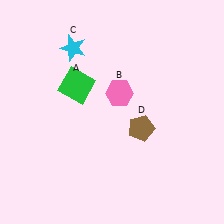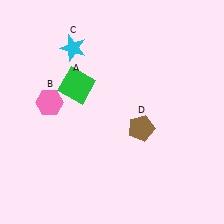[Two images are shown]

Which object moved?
The pink hexagon (B) moved left.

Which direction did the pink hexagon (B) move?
The pink hexagon (B) moved left.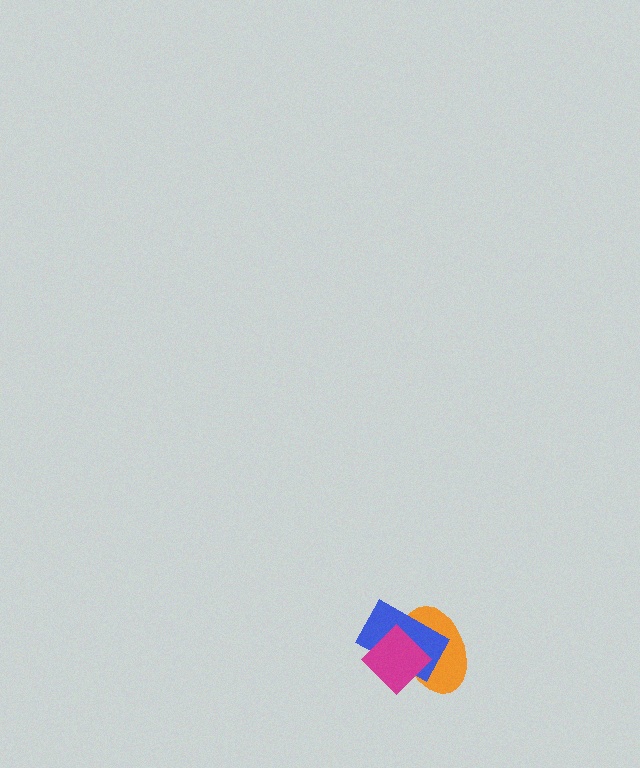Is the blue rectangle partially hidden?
Yes, it is partially covered by another shape.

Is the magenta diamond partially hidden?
No, no other shape covers it.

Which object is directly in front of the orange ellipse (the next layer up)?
The blue rectangle is directly in front of the orange ellipse.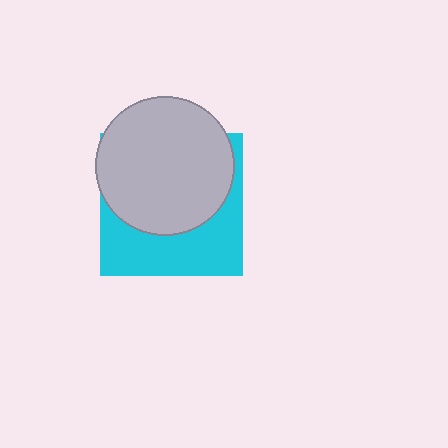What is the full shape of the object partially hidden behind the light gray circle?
The partially hidden object is a cyan square.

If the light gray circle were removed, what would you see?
You would see the complete cyan square.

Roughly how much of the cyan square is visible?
A small part of it is visible (roughly 42%).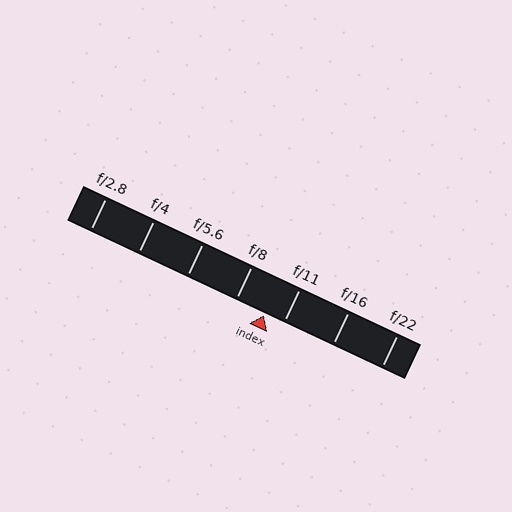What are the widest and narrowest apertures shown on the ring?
The widest aperture shown is f/2.8 and the narrowest is f/22.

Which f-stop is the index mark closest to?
The index mark is closest to f/11.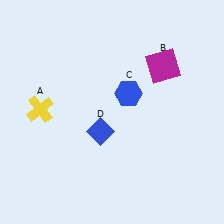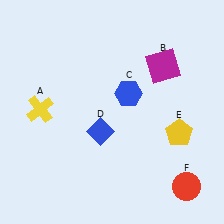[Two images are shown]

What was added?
A yellow pentagon (E), a red circle (F) were added in Image 2.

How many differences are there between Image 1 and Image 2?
There are 2 differences between the two images.